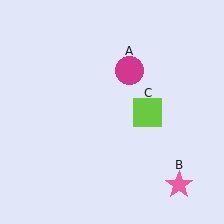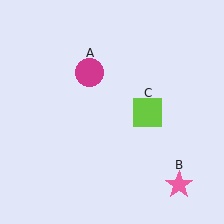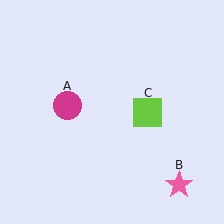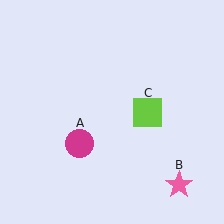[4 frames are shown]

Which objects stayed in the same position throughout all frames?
Pink star (object B) and lime square (object C) remained stationary.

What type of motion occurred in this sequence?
The magenta circle (object A) rotated counterclockwise around the center of the scene.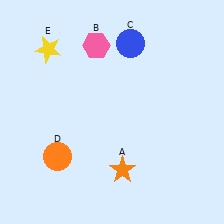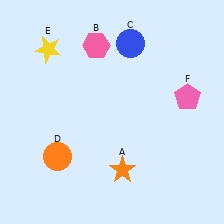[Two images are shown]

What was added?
A pink pentagon (F) was added in Image 2.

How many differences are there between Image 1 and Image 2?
There is 1 difference between the two images.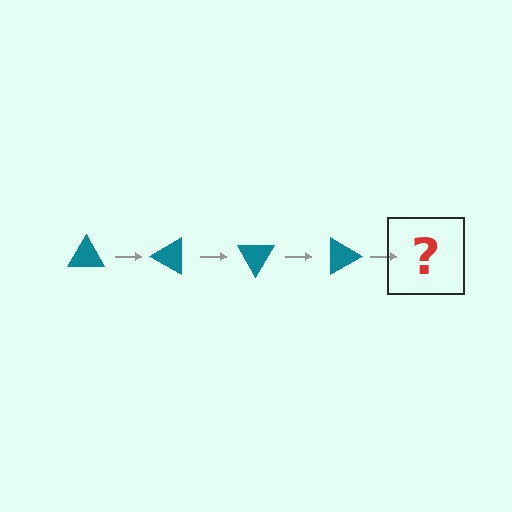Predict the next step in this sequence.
The next step is a teal triangle rotated 120 degrees.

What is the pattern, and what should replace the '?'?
The pattern is that the triangle rotates 30 degrees each step. The '?' should be a teal triangle rotated 120 degrees.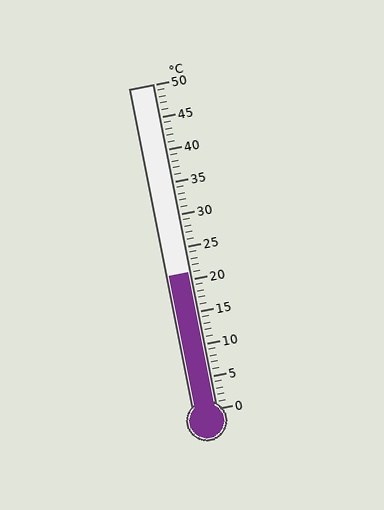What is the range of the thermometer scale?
The thermometer scale ranges from 0°C to 50°C.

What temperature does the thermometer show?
The thermometer shows approximately 21°C.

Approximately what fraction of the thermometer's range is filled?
The thermometer is filled to approximately 40% of its range.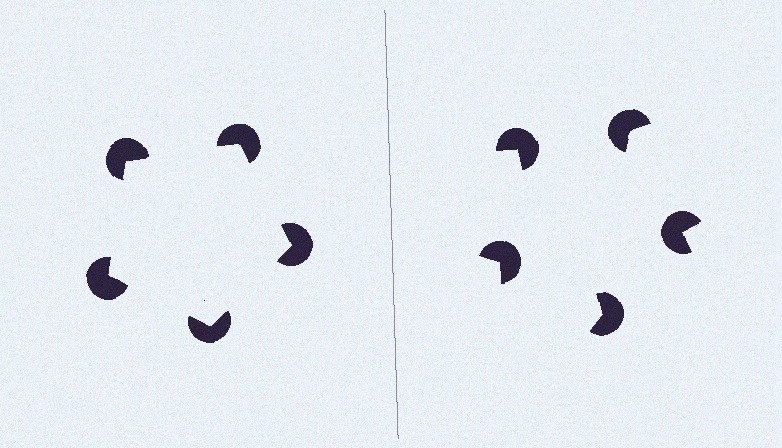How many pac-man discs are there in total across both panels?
10 — 5 on each side.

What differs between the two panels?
The pac-man discs are positioned identically on both sides; only the wedge orientations differ. On the left they align to a pentagon; on the right they are misaligned.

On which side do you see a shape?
An illusory pentagon appears on the left side. On the right side the wedge cuts are rotated, so no coherent shape forms.